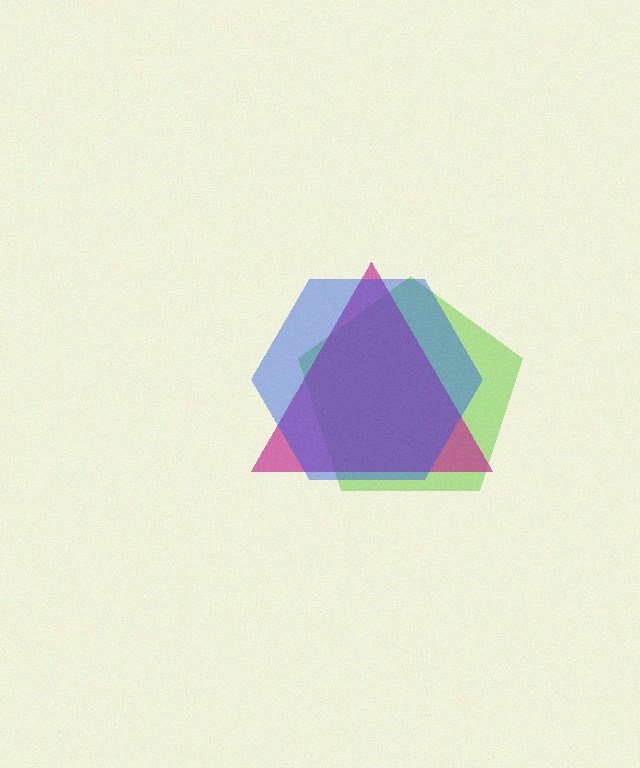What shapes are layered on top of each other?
The layered shapes are: a lime pentagon, a magenta triangle, a blue hexagon.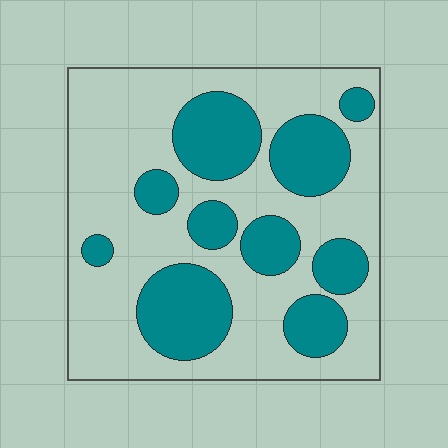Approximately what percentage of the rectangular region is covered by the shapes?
Approximately 35%.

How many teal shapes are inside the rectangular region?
10.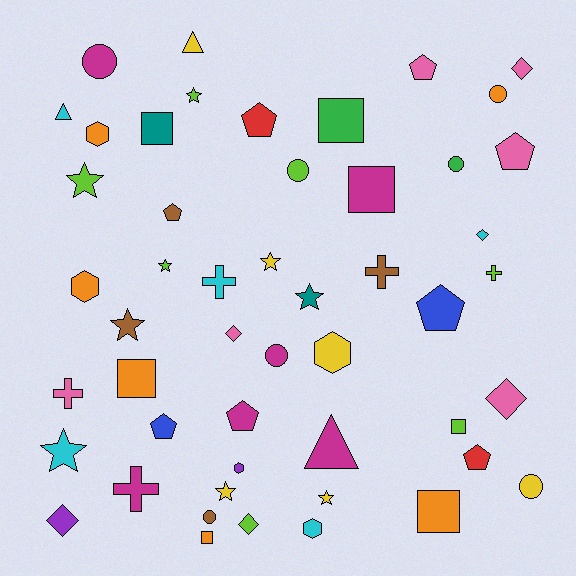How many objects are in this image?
There are 50 objects.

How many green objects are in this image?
There are 2 green objects.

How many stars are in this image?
There are 9 stars.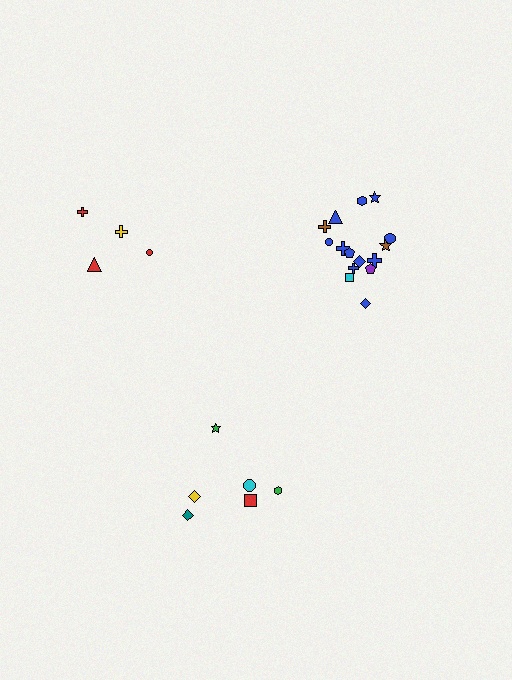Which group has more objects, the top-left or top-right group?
The top-right group.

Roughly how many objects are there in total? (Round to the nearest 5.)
Roughly 25 objects in total.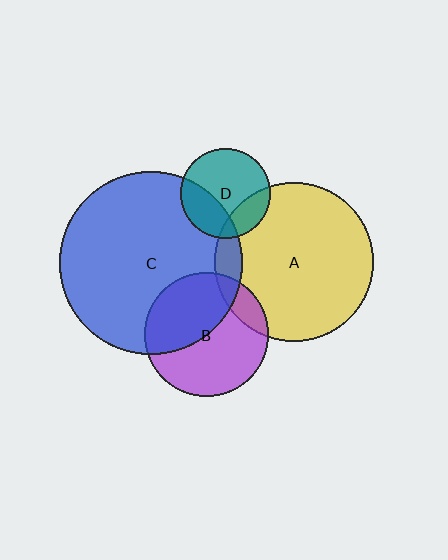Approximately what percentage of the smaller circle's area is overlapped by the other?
Approximately 45%.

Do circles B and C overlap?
Yes.